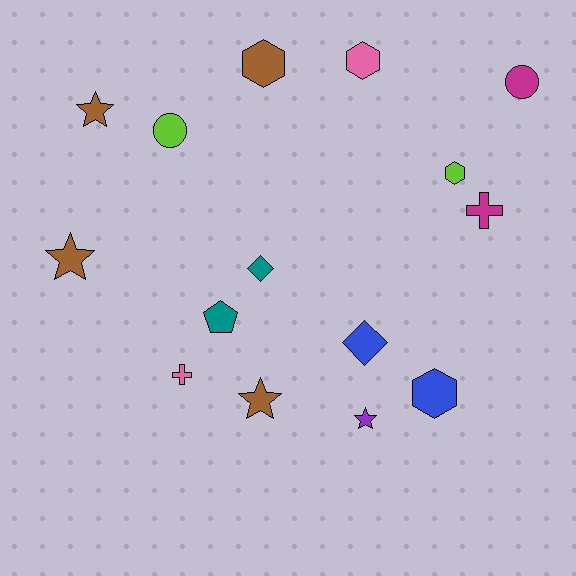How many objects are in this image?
There are 15 objects.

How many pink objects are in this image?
There are 2 pink objects.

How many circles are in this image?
There are 2 circles.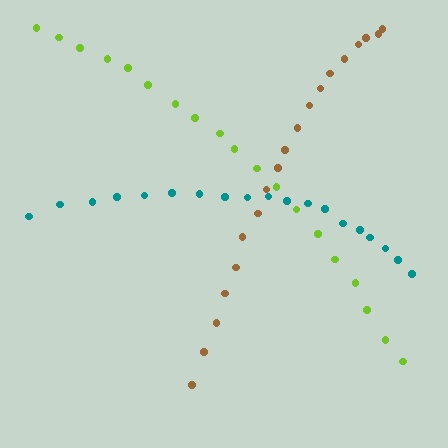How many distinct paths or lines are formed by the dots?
There are 3 distinct paths.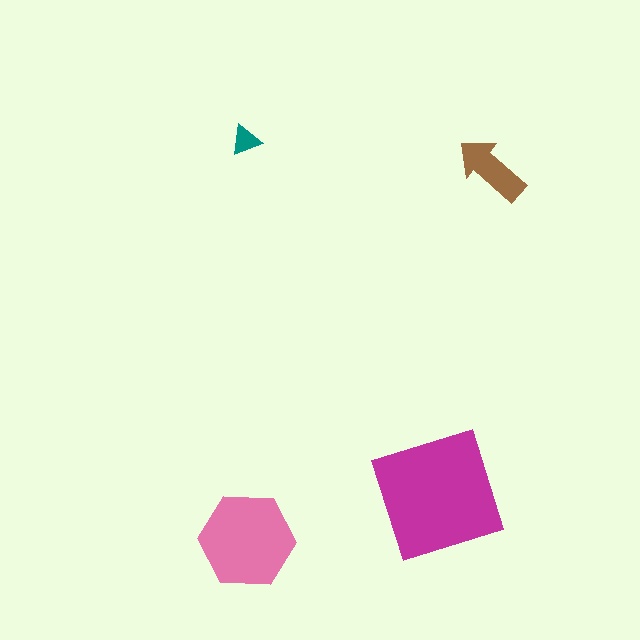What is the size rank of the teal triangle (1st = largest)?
4th.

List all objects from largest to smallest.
The magenta square, the pink hexagon, the brown arrow, the teal triangle.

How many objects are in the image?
There are 4 objects in the image.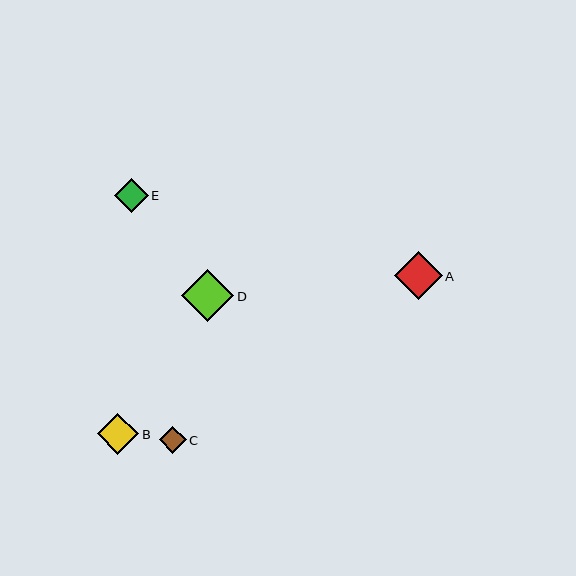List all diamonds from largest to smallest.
From largest to smallest: D, A, B, E, C.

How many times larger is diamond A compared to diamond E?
Diamond A is approximately 1.4 times the size of diamond E.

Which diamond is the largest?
Diamond D is the largest with a size of approximately 52 pixels.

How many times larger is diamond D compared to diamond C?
Diamond D is approximately 2.0 times the size of diamond C.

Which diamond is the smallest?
Diamond C is the smallest with a size of approximately 27 pixels.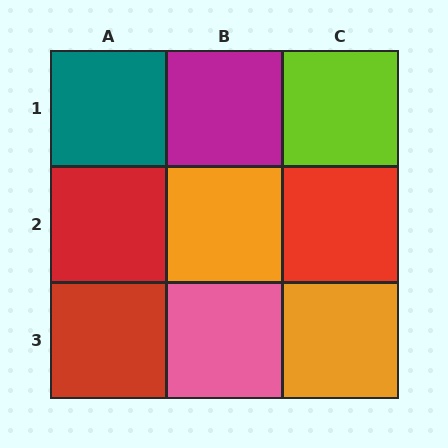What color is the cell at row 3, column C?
Orange.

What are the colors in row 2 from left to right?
Red, orange, red.